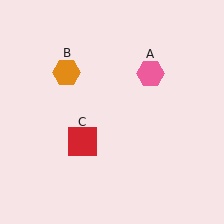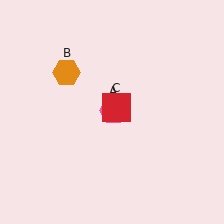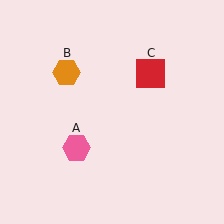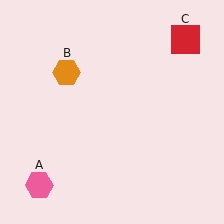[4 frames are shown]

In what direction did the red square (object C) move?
The red square (object C) moved up and to the right.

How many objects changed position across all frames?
2 objects changed position: pink hexagon (object A), red square (object C).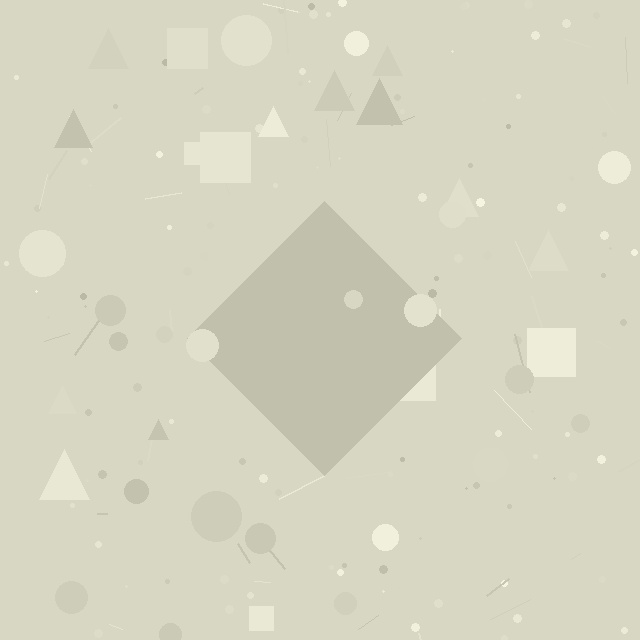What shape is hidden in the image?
A diamond is hidden in the image.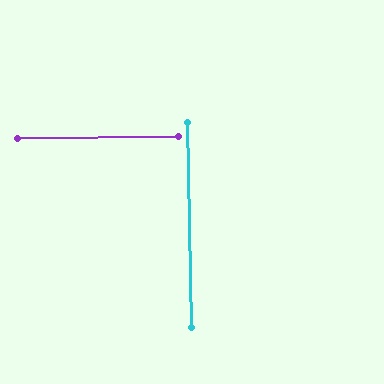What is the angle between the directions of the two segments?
Approximately 89 degrees.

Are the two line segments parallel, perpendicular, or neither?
Perpendicular — they meet at approximately 89°.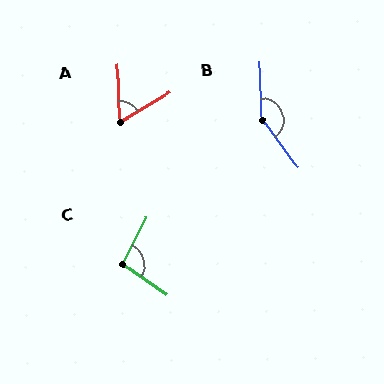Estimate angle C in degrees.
Approximately 98 degrees.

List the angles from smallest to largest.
A (61°), C (98°), B (145°).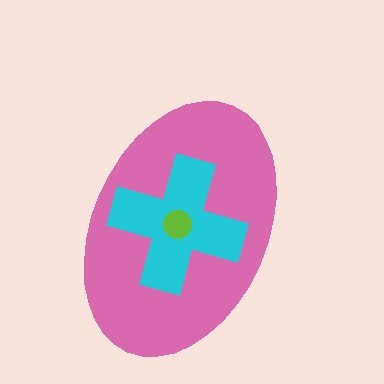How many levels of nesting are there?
3.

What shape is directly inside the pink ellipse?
The cyan cross.